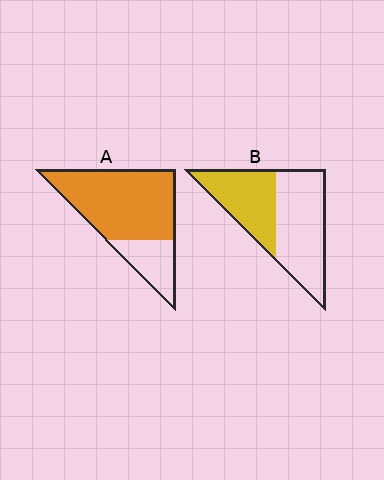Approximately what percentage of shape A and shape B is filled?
A is approximately 75% and B is approximately 40%.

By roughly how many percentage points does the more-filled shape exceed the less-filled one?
By roughly 35 percentage points (A over B).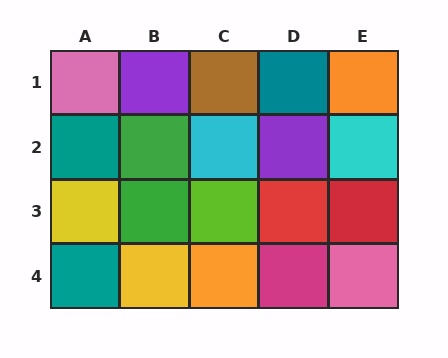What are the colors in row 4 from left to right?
Teal, yellow, orange, magenta, pink.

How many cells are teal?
3 cells are teal.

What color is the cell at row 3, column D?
Red.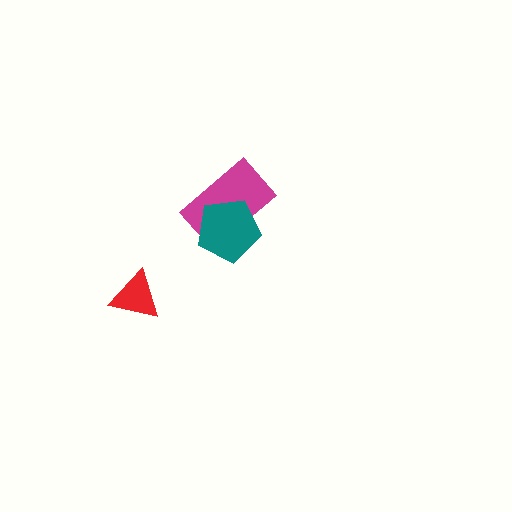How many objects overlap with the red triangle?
0 objects overlap with the red triangle.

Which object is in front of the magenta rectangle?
The teal pentagon is in front of the magenta rectangle.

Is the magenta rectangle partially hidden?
Yes, it is partially covered by another shape.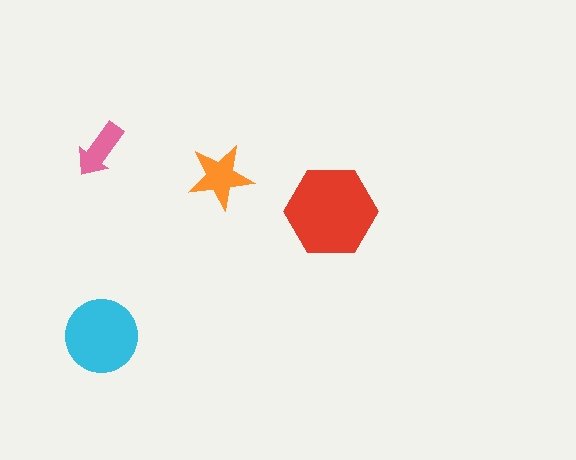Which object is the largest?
The red hexagon.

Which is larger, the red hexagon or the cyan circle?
The red hexagon.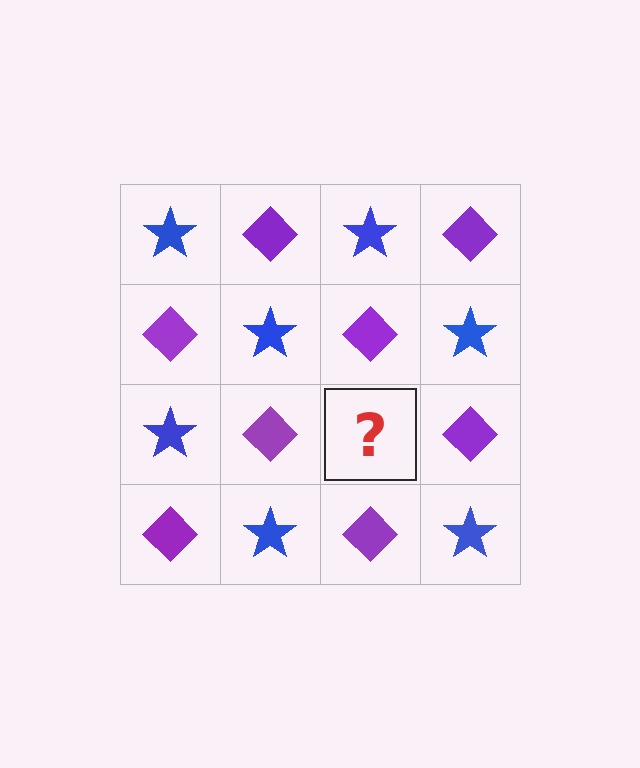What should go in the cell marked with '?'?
The missing cell should contain a blue star.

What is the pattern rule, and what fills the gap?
The rule is that it alternates blue star and purple diamond in a checkerboard pattern. The gap should be filled with a blue star.